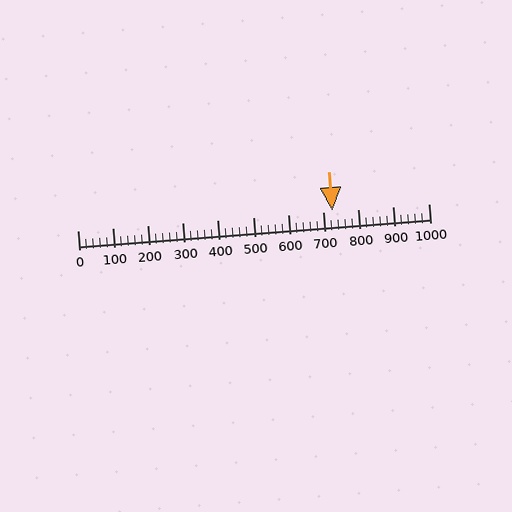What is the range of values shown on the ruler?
The ruler shows values from 0 to 1000.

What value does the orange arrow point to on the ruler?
The orange arrow points to approximately 726.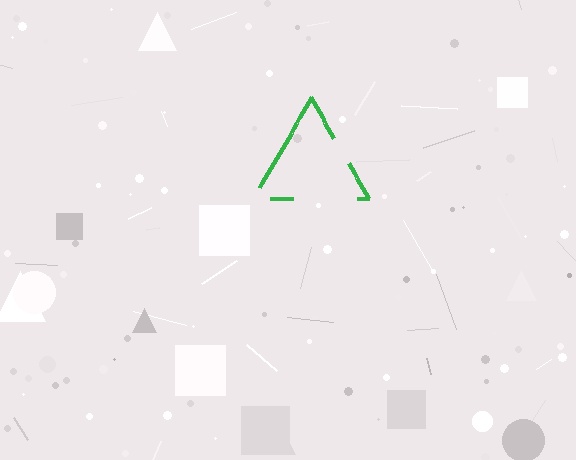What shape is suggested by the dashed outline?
The dashed outline suggests a triangle.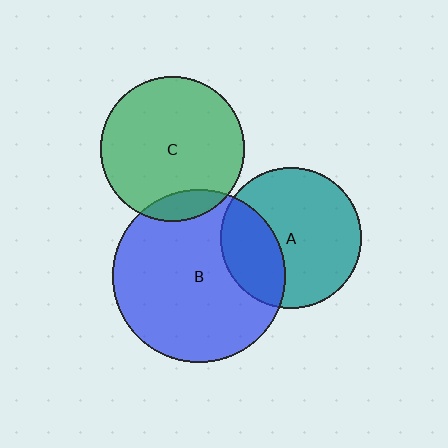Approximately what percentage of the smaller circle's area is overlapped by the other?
Approximately 30%.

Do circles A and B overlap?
Yes.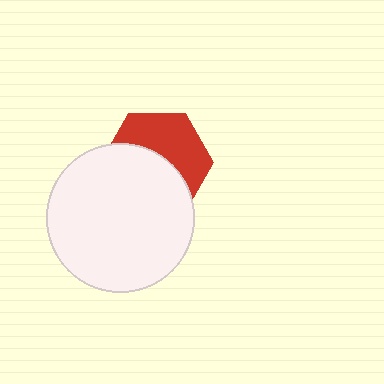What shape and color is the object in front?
The object in front is a white circle.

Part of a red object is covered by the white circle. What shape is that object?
It is a hexagon.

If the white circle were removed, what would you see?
You would see the complete red hexagon.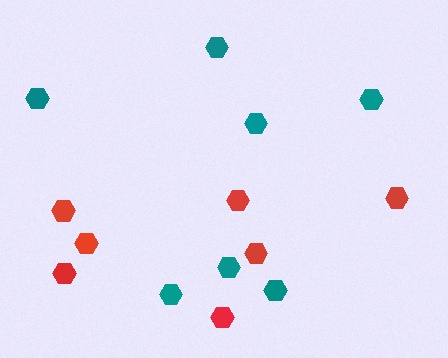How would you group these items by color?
There are 2 groups: one group of teal hexagons (7) and one group of red hexagons (7).